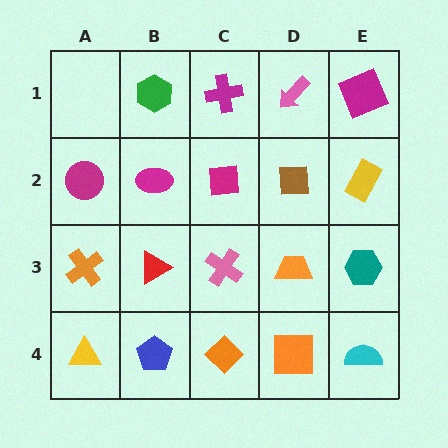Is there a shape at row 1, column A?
No, that cell is empty.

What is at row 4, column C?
An orange diamond.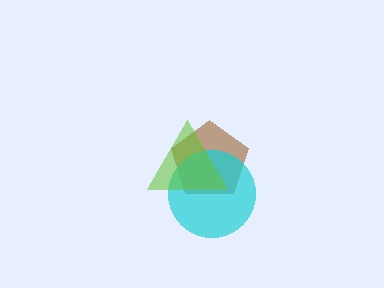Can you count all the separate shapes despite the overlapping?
Yes, there are 3 separate shapes.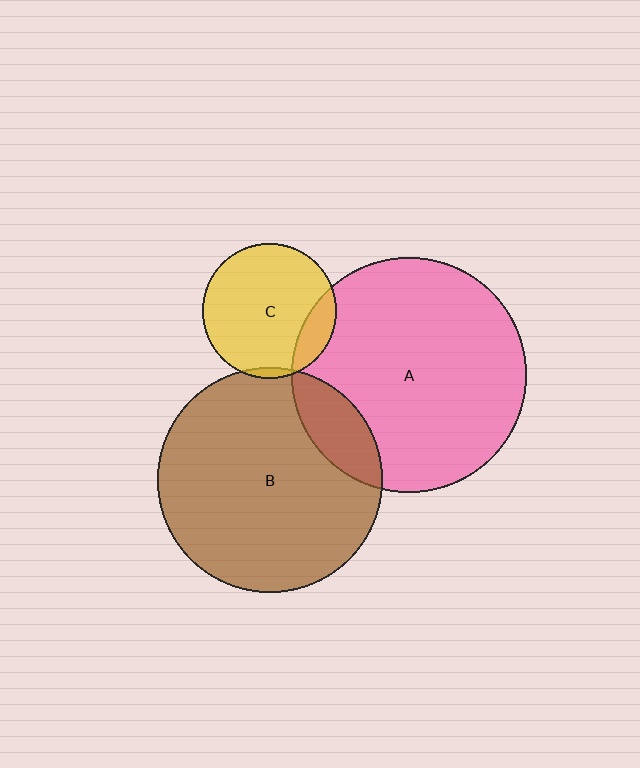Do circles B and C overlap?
Yes.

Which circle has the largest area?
Circle A (pink).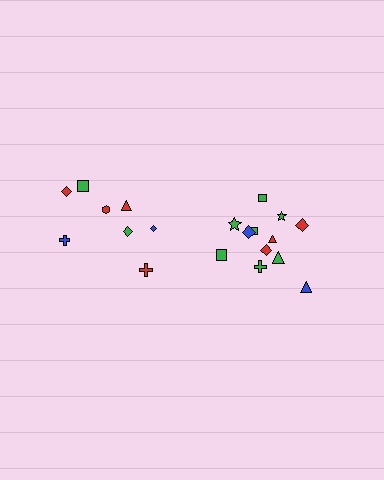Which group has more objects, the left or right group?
The right group.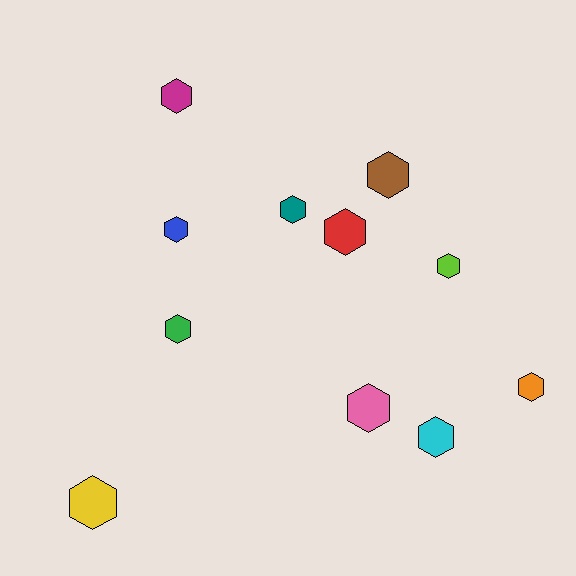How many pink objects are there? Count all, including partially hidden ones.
There is 1 pink object.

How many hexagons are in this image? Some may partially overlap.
There are 11 hexagons.